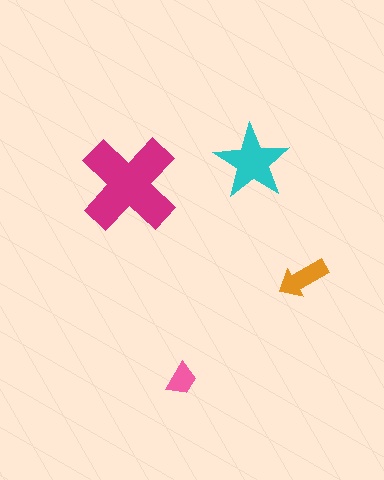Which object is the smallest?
The pink trapezoid.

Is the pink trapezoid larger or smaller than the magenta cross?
Smaller.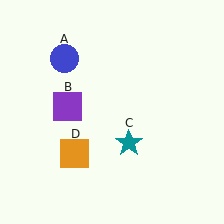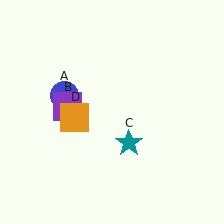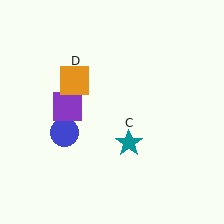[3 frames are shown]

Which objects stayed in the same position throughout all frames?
Purple square (object B) and teal star (object C) remained stationary.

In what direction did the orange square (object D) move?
The orange square (object D) moved up.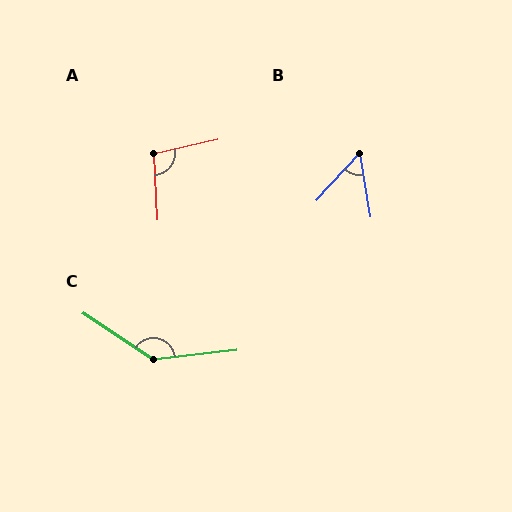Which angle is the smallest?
B, at approximately 52 degrees.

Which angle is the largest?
C, at approximately 141 degrees.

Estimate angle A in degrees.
Approximately 100 degrees.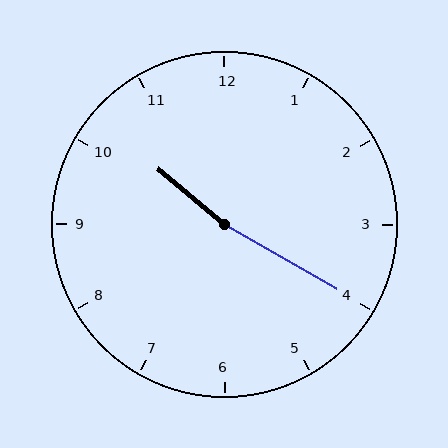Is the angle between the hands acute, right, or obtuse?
It is obtuse.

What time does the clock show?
10:20.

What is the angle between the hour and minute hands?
Approximately 170 degrees.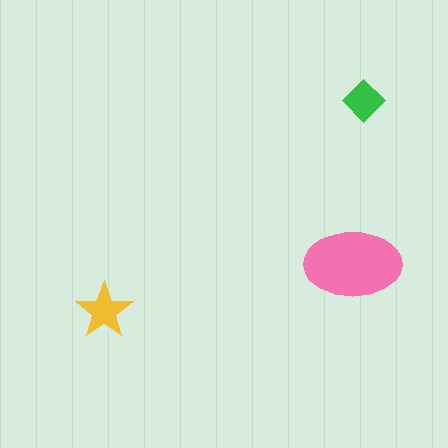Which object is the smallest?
The green diamond.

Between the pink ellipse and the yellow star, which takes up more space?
The pink ellipse.